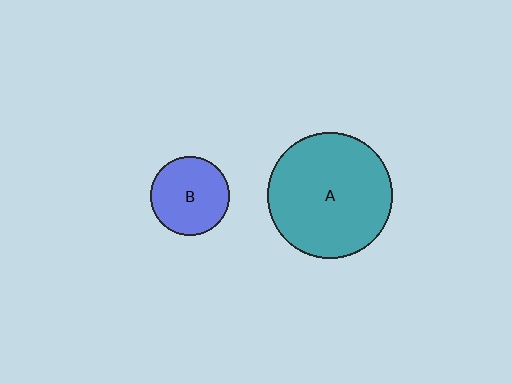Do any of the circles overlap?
No, none of the circles overlap.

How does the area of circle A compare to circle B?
Approximately 2.5 times.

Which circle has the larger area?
Circle A (teal).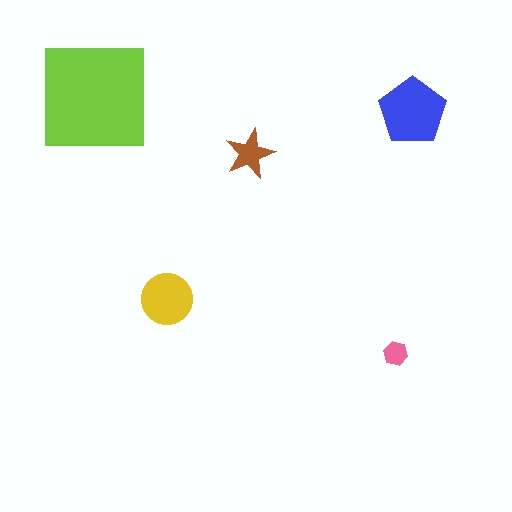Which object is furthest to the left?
The lime square is leftmost.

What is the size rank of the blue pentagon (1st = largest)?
2nd.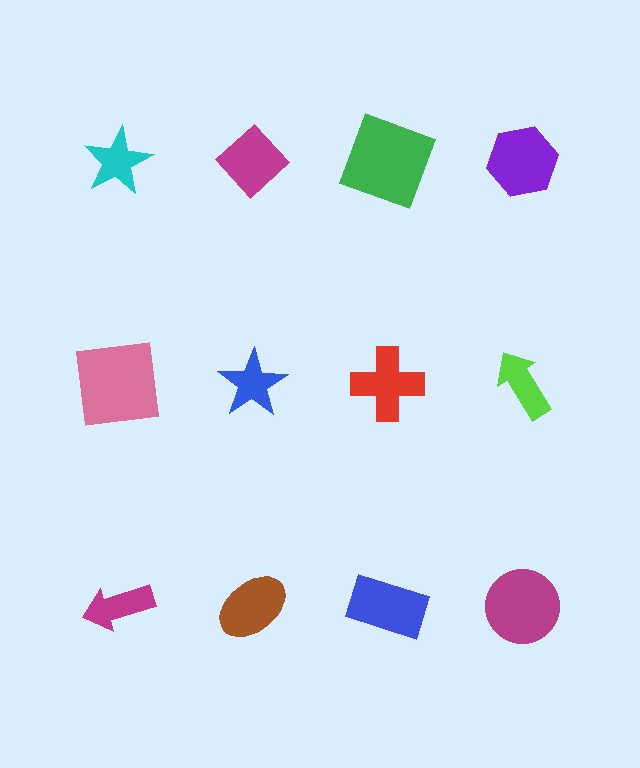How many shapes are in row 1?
4 shapes.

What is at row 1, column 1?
A cyan star.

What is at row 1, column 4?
A purple hexagon.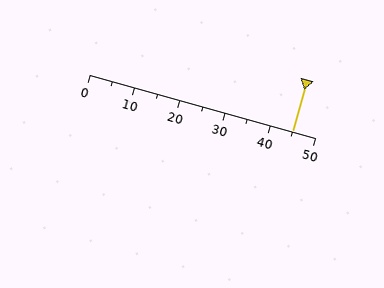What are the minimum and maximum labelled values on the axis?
The axis runs from 0 to 50.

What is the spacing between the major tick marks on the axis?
The major ticks are spaced 10 apart.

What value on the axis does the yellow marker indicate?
The marker indicates approximately 45.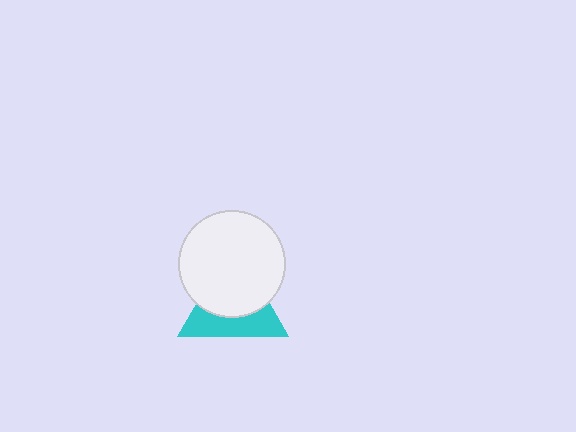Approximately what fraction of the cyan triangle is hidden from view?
Roughly 56% of the cyan triangle is hidden behind the white circle.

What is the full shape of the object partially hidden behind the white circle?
The partially hidden object is a cyan triangle.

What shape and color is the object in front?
The object in front is a white circle.